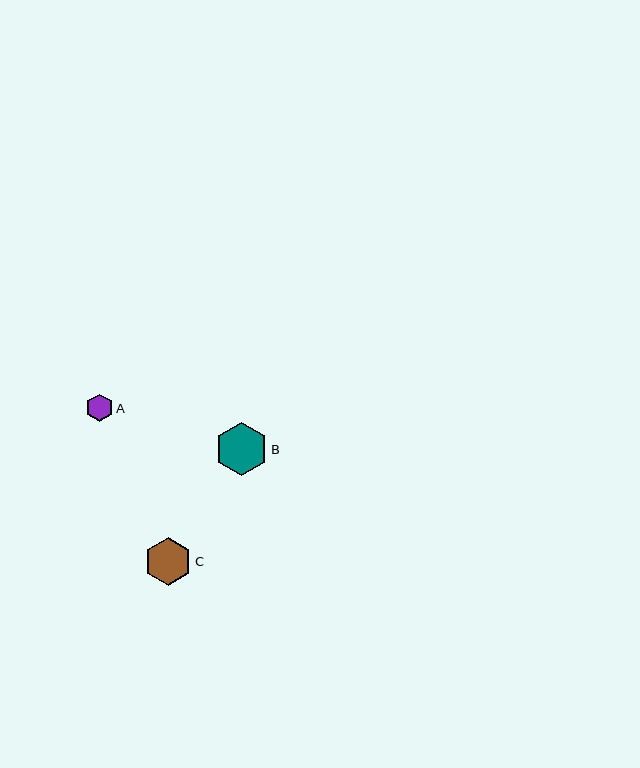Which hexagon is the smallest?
Hexagon A is the smallest with a size of approximately 28 pixels.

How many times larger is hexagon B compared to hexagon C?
Hexagon B is approximately 1.1 times the size of hexagon C.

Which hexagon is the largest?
Hexagon B is the largest with a size of approximately 53 pixels.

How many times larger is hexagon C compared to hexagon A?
Hexagon C is approximately 1.7 times the size of hexagon A.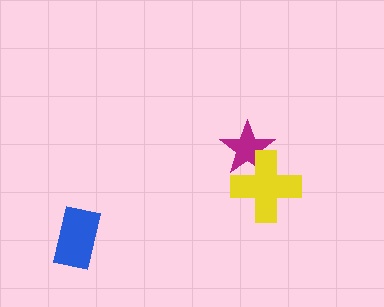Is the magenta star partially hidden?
Yes, it is partially covered by another shape.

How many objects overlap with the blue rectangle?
0 objects overlap with the blue rectangle.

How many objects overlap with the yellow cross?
1 object overlaps with the yellow cross.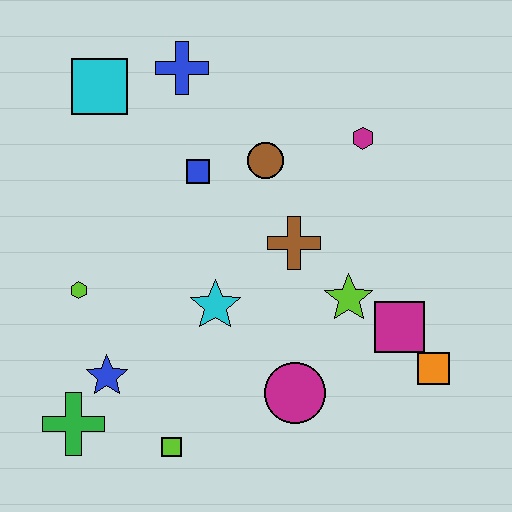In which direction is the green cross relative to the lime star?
The green cross is to the left of the lime star.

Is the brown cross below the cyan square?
Yes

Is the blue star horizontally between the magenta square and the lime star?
No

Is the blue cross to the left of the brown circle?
Yes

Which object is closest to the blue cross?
The cyan square is closest to the blue cross.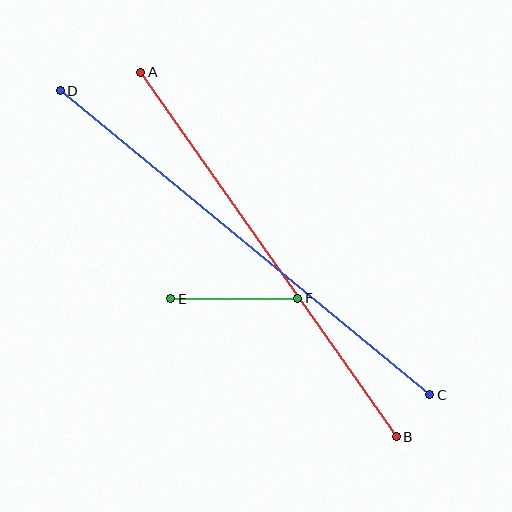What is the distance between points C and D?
The distance is approximately 479 pixels.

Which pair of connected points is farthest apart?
Points C and D are farthest apart.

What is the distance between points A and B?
The distance is approximately 445 pixels.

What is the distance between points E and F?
The distance is approximately 127 pixels.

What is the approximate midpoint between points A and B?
The midpoint is at approximately (268, 254) pixels.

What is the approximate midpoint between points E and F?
The midpoint is at approximately (234, 298) pixels.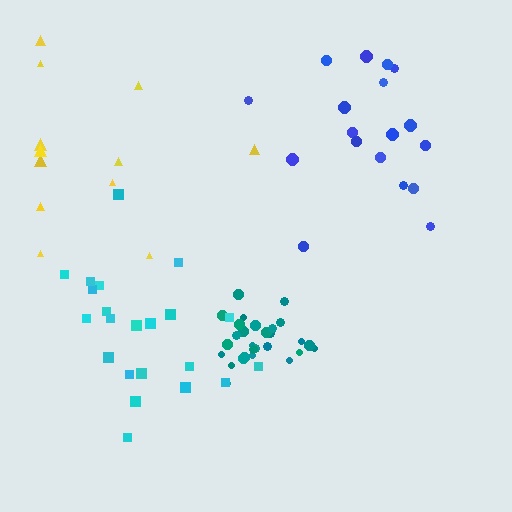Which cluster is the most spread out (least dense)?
Yellow.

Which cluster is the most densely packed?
Teal.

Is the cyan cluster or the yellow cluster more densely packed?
Cyan.